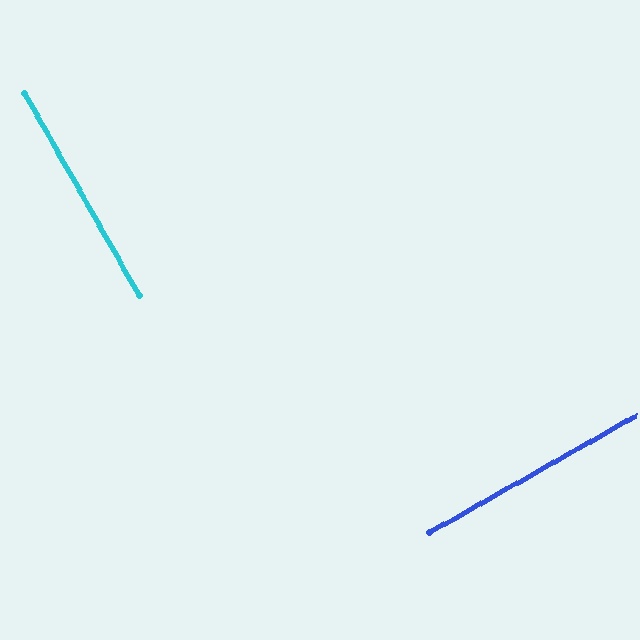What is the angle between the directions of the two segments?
Approximately 90 degrees.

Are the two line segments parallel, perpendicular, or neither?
Perpendicular — they meet at approximately 90°.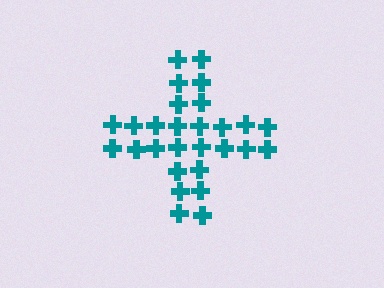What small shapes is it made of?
It is made of small crosses.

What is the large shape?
The large shape is a cross.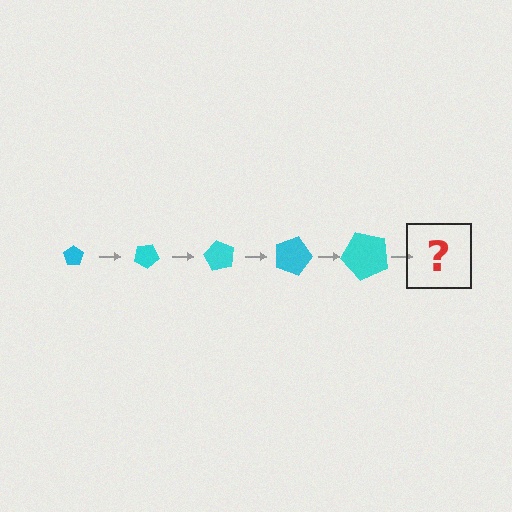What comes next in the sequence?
The next element should be a pentagon, larger than the previous one and rotated 150 degrees from the start.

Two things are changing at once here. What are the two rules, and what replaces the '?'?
The two rules are that the pentagon grows larger each step and it rotates 30 degrees each step. The '?' should be a pentagon, larger than the previous one and rotated 150 degrees from the start.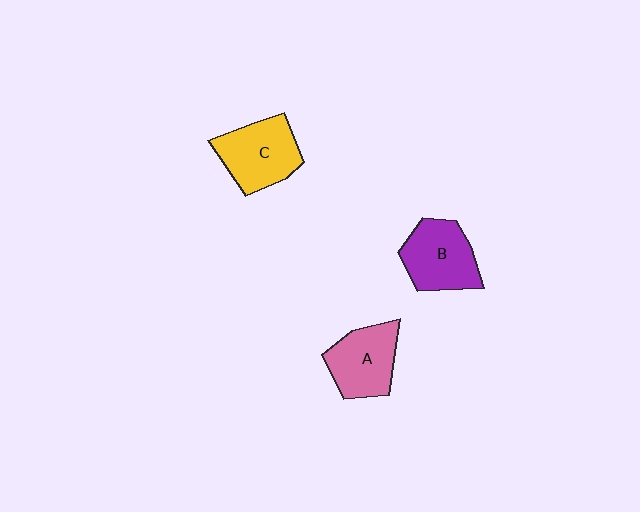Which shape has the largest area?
Shape C (yellow).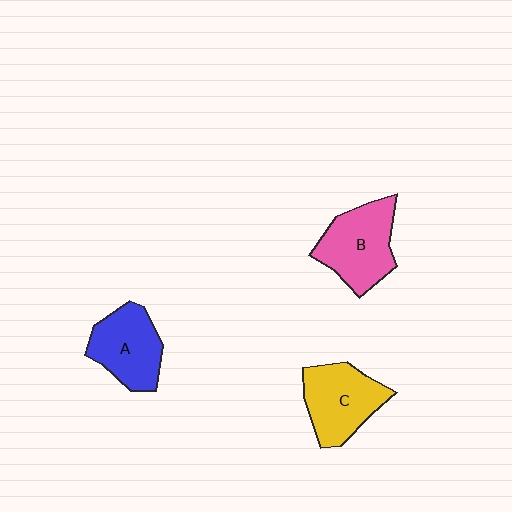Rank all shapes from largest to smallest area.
From largest to smallest: B (pink), C (yellow), A (blue).